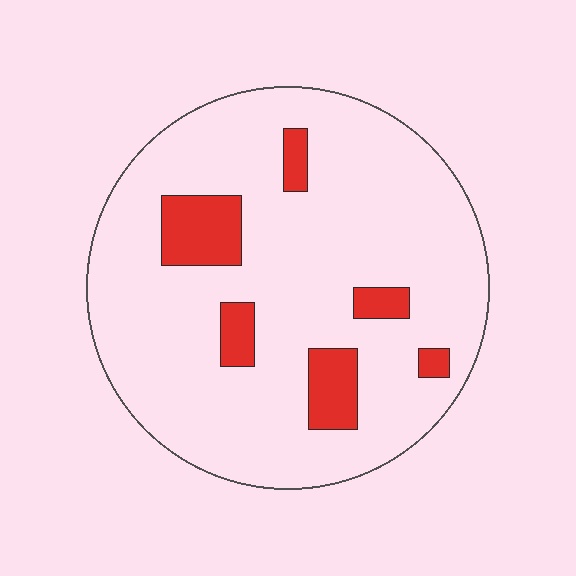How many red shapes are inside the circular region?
6.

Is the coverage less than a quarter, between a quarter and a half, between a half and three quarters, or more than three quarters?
Less than a quarter.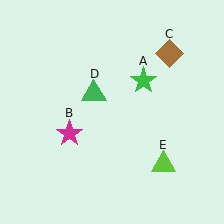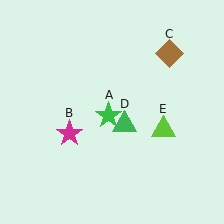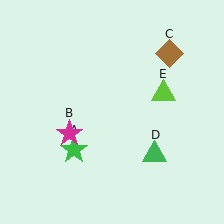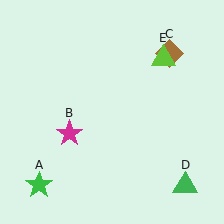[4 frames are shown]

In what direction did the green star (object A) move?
The green star (object A) moved down and to the left.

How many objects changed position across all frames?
3 objects changed position: green star (object A), green triangle (object D), lime triangle (object E).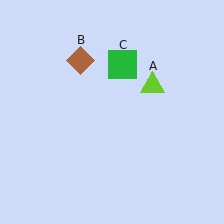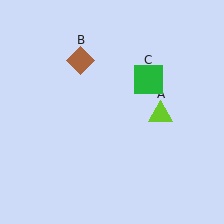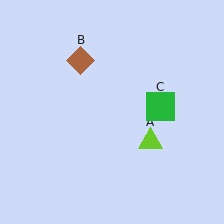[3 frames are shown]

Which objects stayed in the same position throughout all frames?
Brown diamond (object B) remained stationary.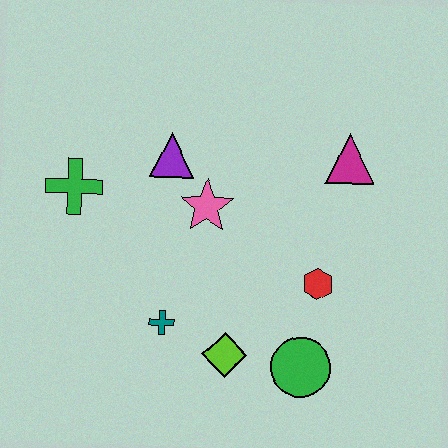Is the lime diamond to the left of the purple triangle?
No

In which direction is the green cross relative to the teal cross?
The green cross is above the teal cross.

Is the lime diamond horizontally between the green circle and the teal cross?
Yes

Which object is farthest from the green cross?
The green circle is farthest from the green cross.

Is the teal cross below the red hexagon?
Yes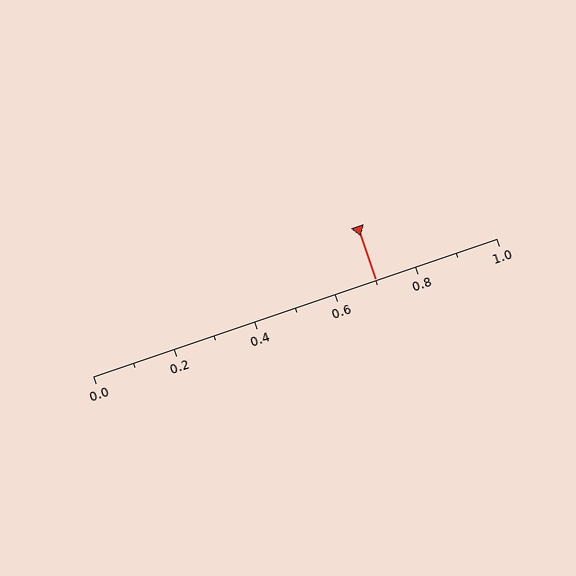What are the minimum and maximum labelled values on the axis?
The axis runs from 0.0 to 1.0.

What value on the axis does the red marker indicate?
The marker indicates approximately 0.7.